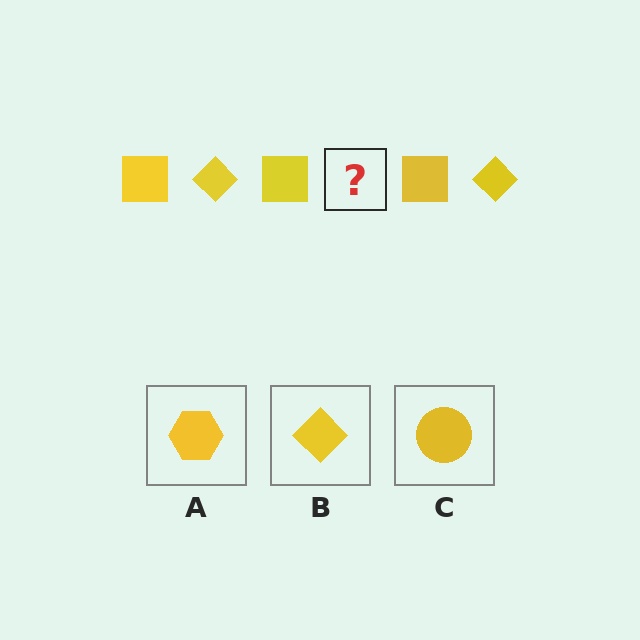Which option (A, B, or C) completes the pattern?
B.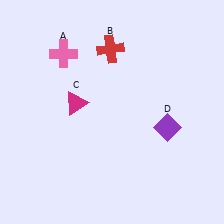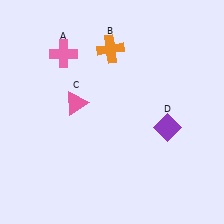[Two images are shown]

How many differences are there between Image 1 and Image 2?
There are 2 differences between the two images.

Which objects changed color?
B changed from red to orange. C changed from magenta to pink.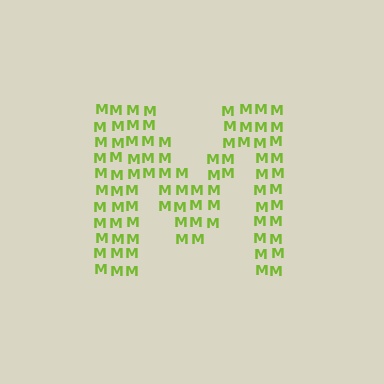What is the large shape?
The large shape is the letter M.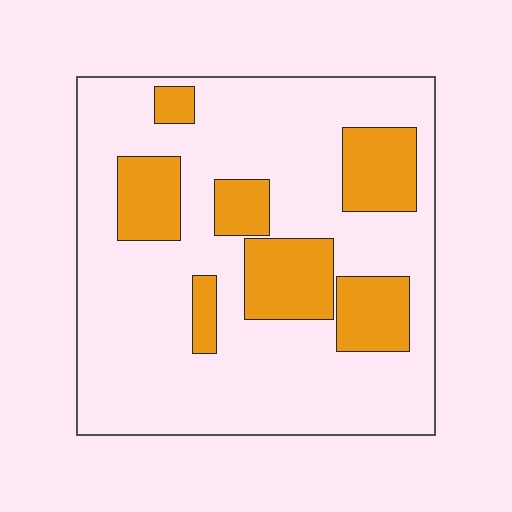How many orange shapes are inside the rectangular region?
7.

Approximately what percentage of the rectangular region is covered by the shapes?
Approximately 25%.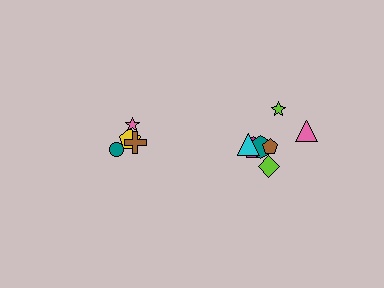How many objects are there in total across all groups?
There are 11 objects.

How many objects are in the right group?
There are 7 objects.